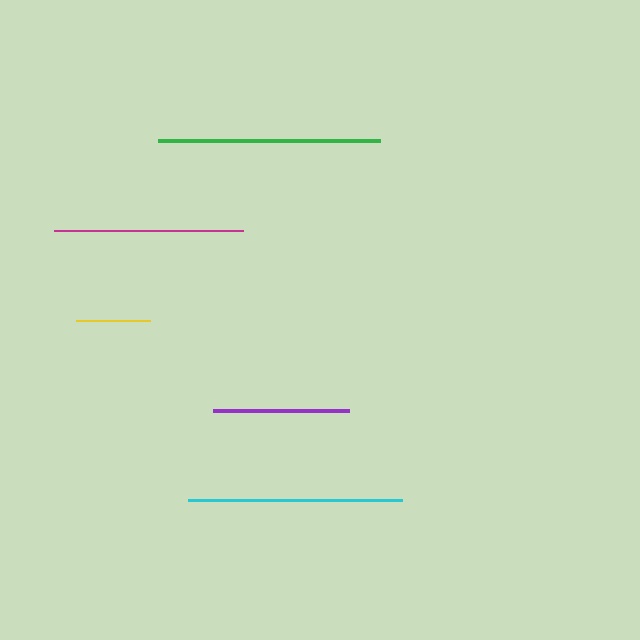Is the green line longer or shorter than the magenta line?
The green line is longer than the magenta line.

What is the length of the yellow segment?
The yellow segment is approximately 75 pixels long.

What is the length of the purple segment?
The purple segment is approximately 136 pixels long.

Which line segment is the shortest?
The yellow line is the shortest at approximately 75 pixels.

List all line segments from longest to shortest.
From longest to shortest: green, cyan, magenta, purple, yellow.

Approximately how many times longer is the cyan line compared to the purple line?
The cyan line is approximately 1.6 times the length of the purple line.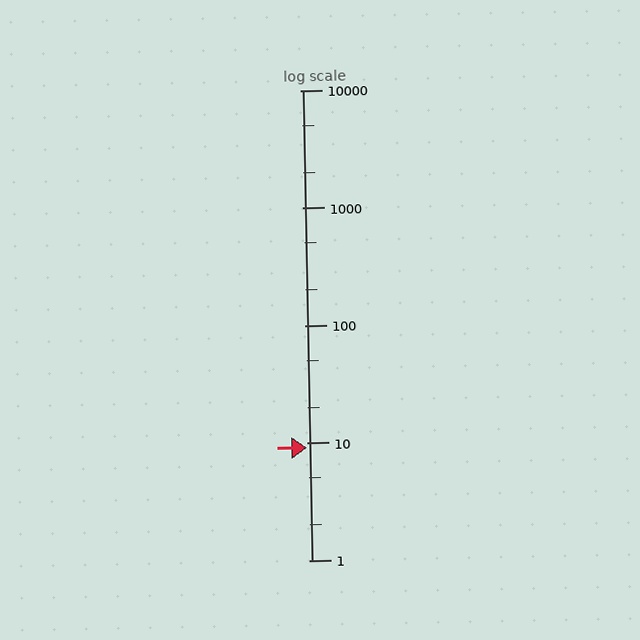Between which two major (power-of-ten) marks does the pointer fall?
The pointer is between 1 and 10.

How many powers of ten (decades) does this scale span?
The scale spans 4 decades, from 1 to 10000.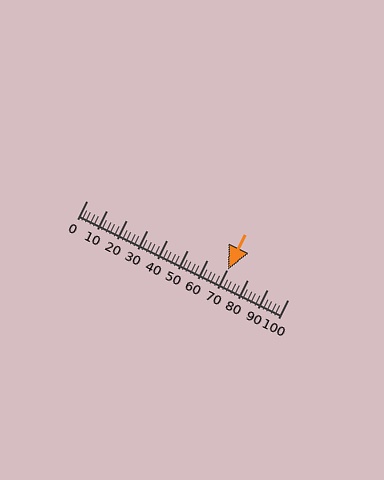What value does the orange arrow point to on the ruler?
The orange arrow points to approximately 70.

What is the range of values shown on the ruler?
The ruler shows values from 0 to 100.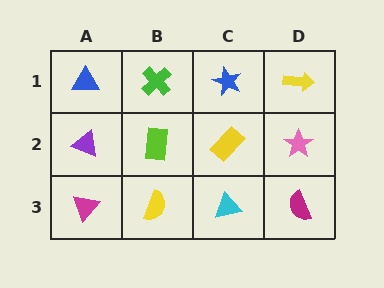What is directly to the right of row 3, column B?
A cyan triangle.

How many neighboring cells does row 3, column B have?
3.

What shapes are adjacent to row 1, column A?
A purple triangle (row 2, column A), a green cross (row 1, column B).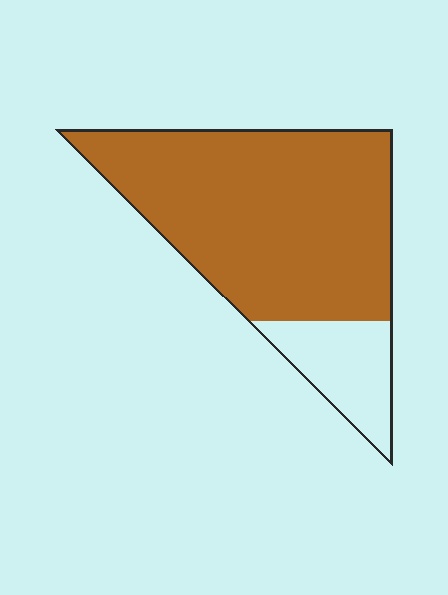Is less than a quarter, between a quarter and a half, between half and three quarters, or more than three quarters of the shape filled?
More than three quarters.